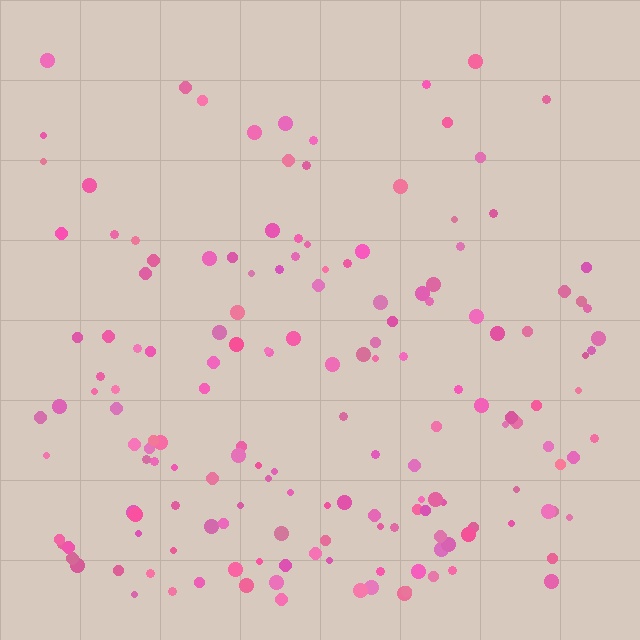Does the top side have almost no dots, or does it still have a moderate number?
Still a moderate number, just noticeably fewer than the bottom.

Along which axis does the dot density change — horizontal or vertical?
Vertical.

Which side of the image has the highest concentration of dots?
The bottom.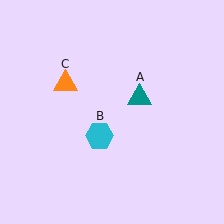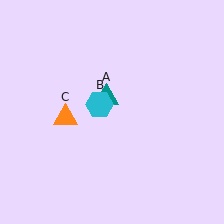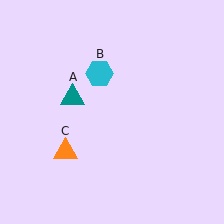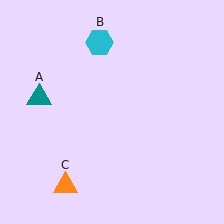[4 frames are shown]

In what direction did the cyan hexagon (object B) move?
The cyan hexagon (object B) moved up.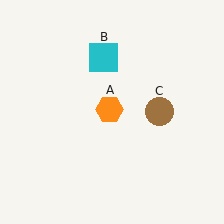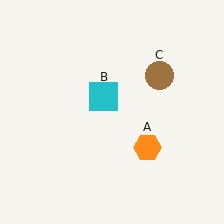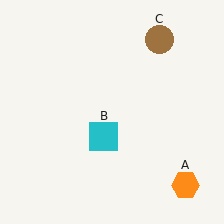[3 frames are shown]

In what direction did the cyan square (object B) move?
The cyan square (object B) moved down.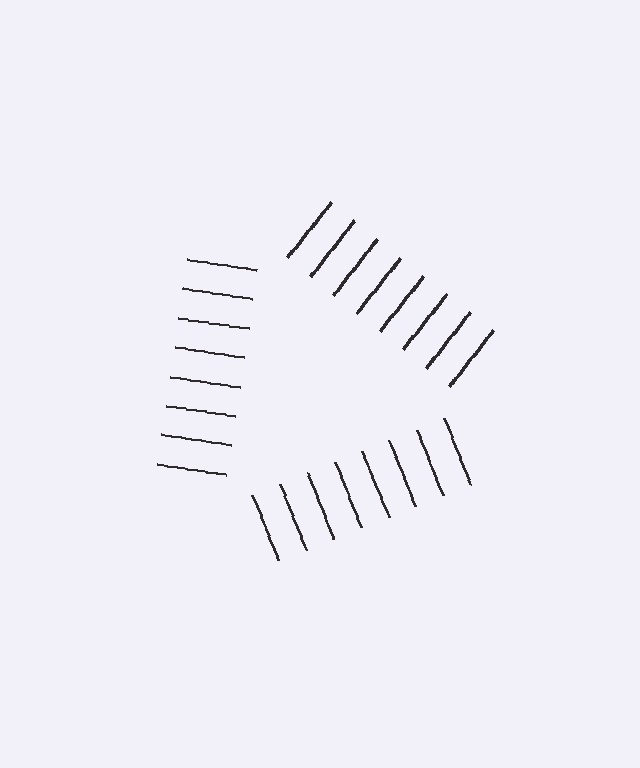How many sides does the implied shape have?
3 sides — the line-ends trace a triangle.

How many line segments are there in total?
24 — 8 along each of the 3 edges.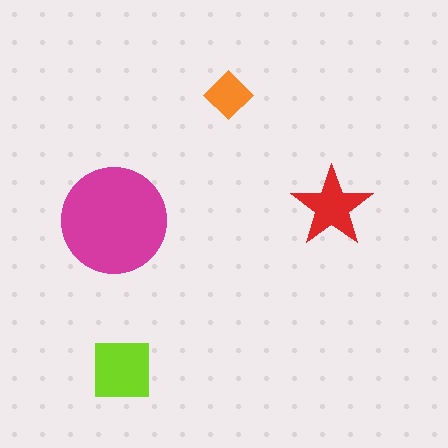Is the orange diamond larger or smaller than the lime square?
Smaller.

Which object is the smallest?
The orange diamond.